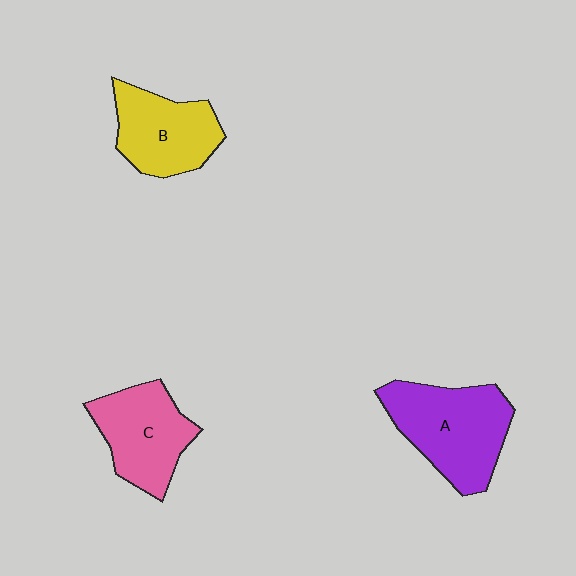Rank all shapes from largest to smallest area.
From largest to smallest: A (purple), C (pink), B (yellow).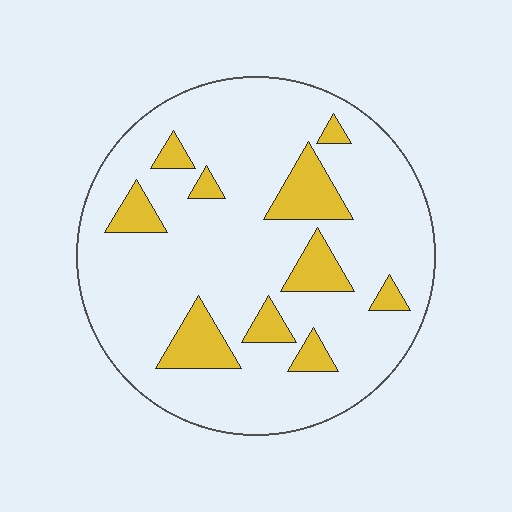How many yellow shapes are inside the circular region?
10.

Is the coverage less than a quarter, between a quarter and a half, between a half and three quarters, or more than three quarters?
Less than a quarter.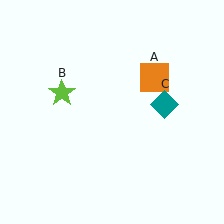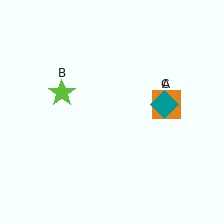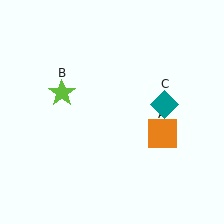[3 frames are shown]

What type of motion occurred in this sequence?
The orange square (object A) rotated clockwise around the center of the scene.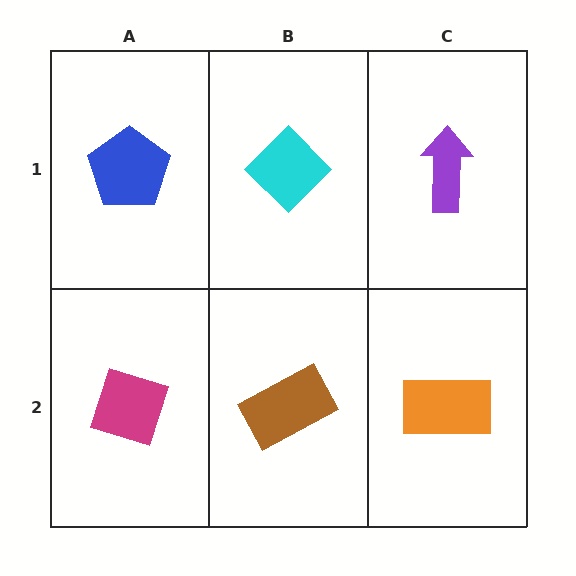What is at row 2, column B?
A brown rectangle.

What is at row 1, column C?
A purple arrow.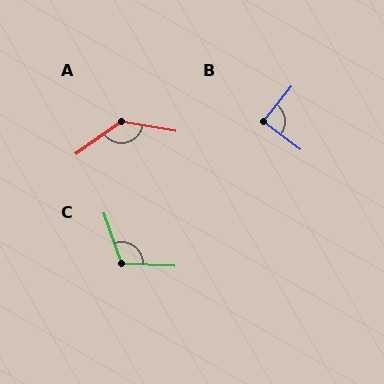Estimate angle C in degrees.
Approximately 112 degrees.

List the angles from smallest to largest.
B (88°), C (112°), A (134°).